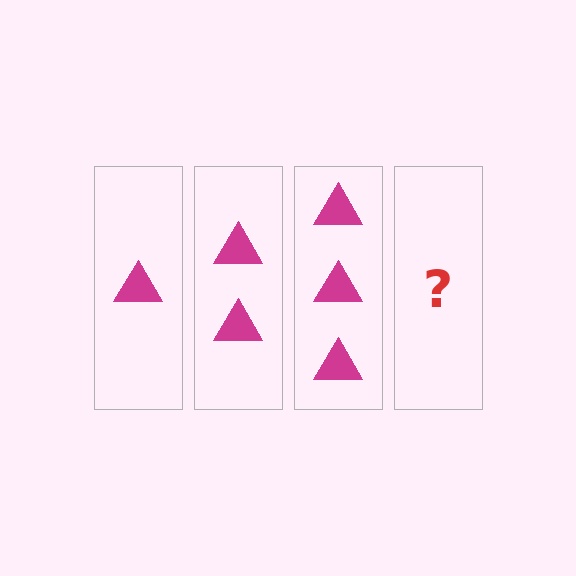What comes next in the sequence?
The next element should be 4 triangles.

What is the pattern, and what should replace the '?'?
The pattern is that each step adds one more triangle. The '?' should be 4 triangles.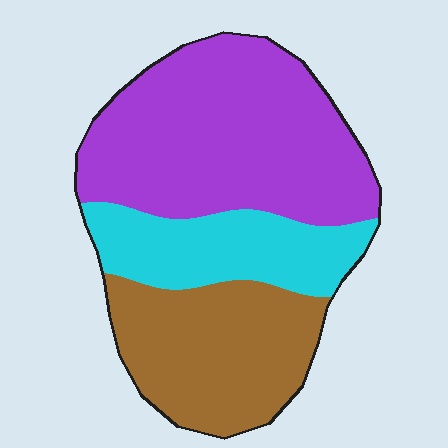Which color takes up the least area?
Cyan, at roughly 20%.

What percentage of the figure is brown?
Brown covers roughly 30% of the figure.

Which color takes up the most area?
Purple, at roughly 50%.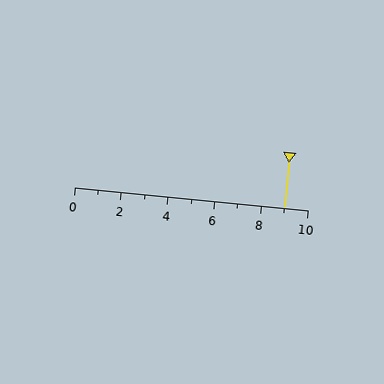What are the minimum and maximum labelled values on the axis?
The axis runs from 0 to 10.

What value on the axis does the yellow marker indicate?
The marker indicates approximately 9.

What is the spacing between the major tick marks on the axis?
The major ticks are spaced 2 apart.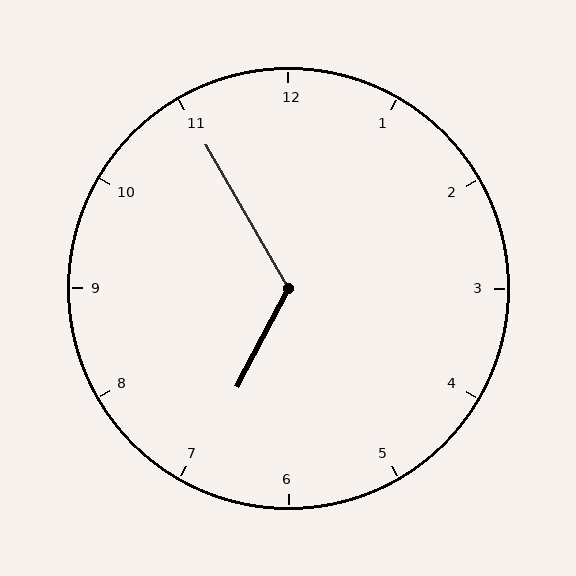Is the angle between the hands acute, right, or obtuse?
It is obtuse.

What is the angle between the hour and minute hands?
Approximately 122 degrees.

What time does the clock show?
6:55.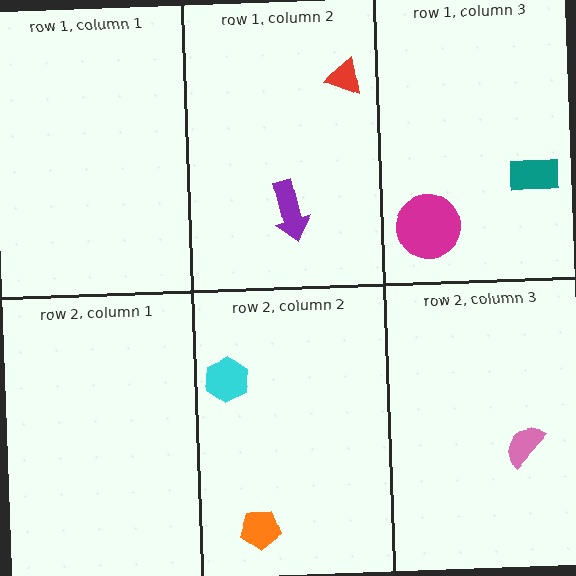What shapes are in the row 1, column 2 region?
The red triangle, the purple arrow.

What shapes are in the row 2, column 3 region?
The pink semicircle.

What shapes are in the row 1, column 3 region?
The teal rectangle, the magenta circle.